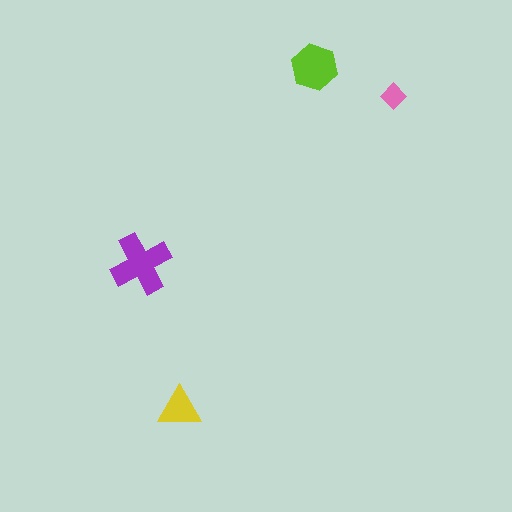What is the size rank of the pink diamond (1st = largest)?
4th.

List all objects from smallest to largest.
The pink diamond, the yellow triangle, the lime hexagon, the purple cross.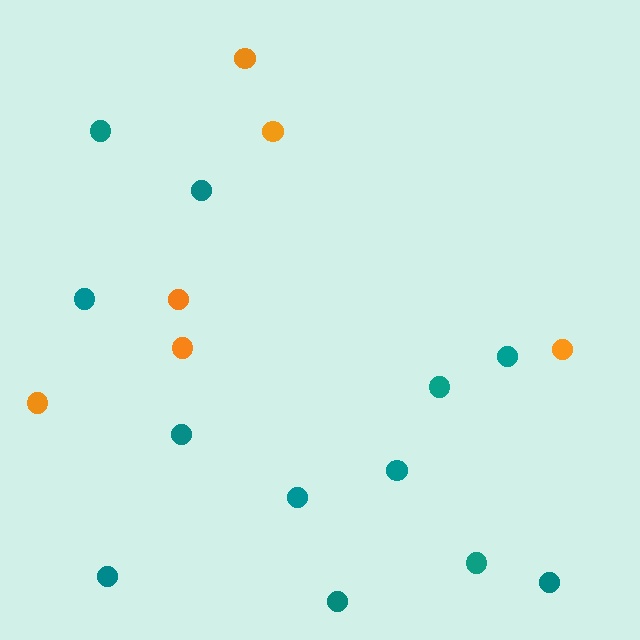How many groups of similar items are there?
There are 2 groups: one group of orange circles (6) and one group of teal circles (12).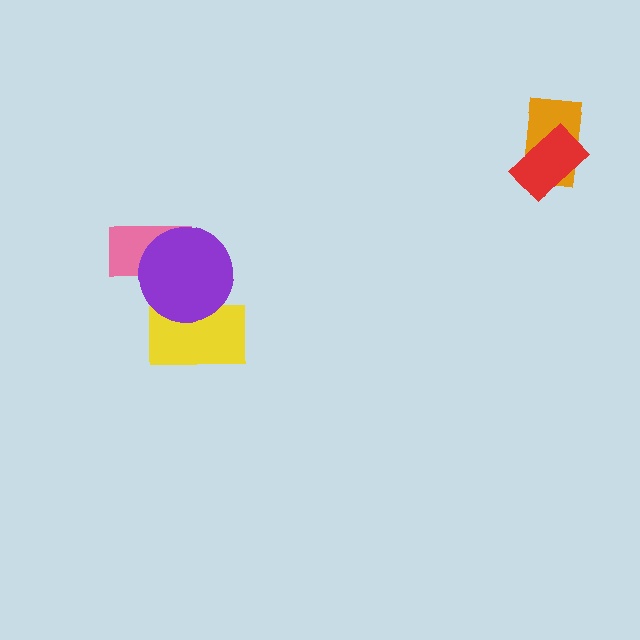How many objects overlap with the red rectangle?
1 object overlaps with the red rectangle.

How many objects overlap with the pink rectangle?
1 object overlaps with the pink rectangle.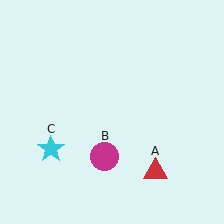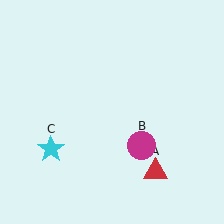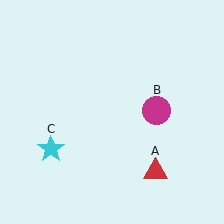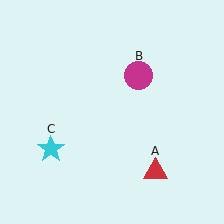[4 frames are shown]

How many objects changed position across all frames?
1 object changed position: magenta circle (object B).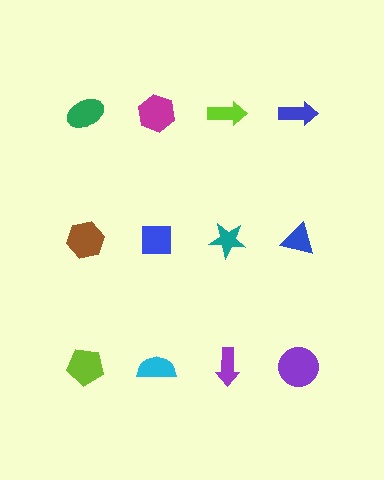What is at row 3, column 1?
A lime pentagon.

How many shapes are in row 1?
4 shapes.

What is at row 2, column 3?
A teal star.